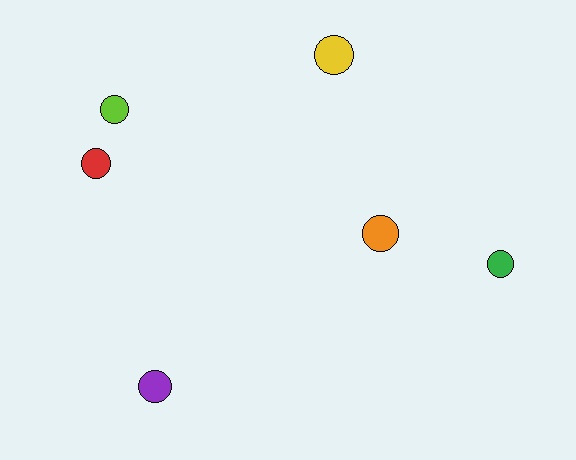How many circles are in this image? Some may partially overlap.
There are 6 circles.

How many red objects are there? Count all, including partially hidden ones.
There is 1 red object.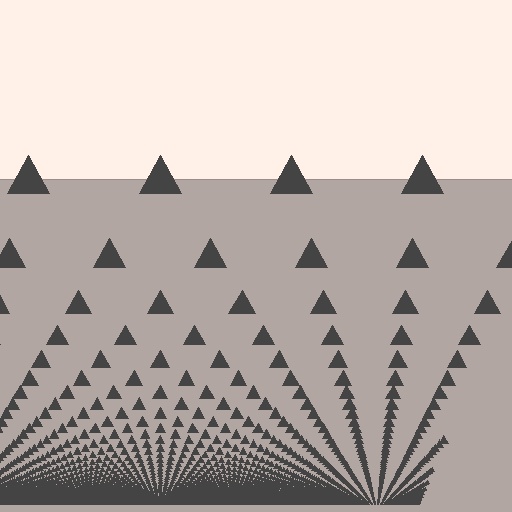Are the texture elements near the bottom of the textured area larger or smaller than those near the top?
Smaller. The gradient is inverted — elements near the bottom are smaller and denser.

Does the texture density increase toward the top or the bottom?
Density increases toward the bottom.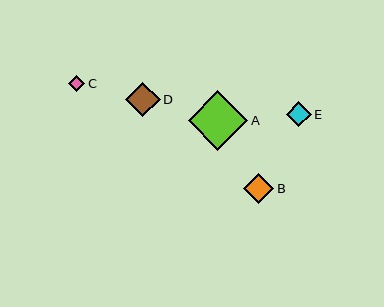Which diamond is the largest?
Diamond A is the largest with a size of approximately 60 pixels.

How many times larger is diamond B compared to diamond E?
Diamond B is approximately 1.2 times the size of diamond E.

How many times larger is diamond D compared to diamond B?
Diamond D is approximately 1.1 times the size of diamond B.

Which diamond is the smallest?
Diamond C is the smallest with a size of approximately 17 pixels.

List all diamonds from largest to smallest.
From largest to smallest: A, D, B, E, C.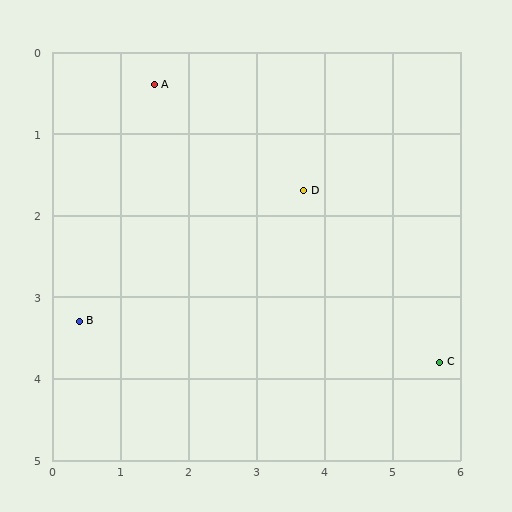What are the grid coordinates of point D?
Point D is at approximately (3.7, 1.7).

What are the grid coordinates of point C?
Point C is at approximately (5.7, 3.8).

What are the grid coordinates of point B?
Point B is at approximately (0.4, 3.3).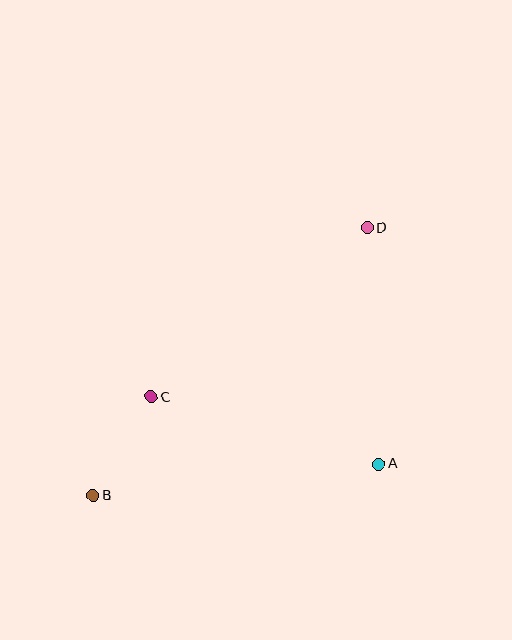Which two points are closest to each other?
Points B and C are closest to each other.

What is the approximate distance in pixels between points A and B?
The distance between A and B is approximately 287 pixels.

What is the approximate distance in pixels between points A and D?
The distance between A and D is approximately 237 pixels.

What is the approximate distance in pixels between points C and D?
The distance between C and D is approximately 275 pixels.